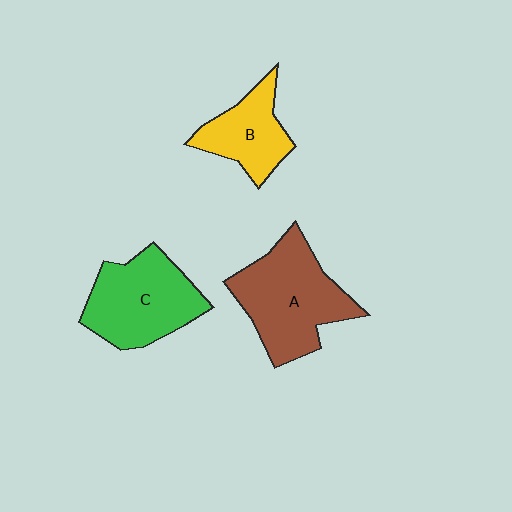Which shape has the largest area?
Shape A (brown).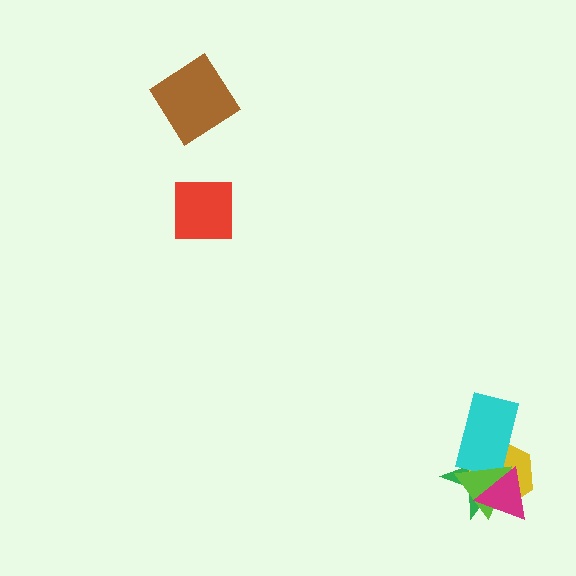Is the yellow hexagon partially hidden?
Yes, it is partially covered by another shape.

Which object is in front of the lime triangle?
The magenta triangle is in front of the lime triangle.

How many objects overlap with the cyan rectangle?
3 objects overlap with the cyan rectangle.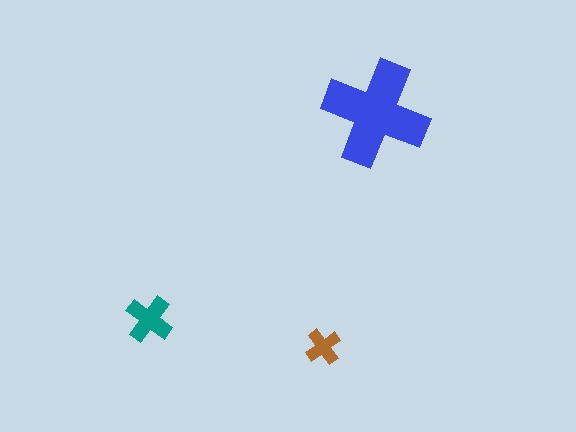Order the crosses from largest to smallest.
the blue one, the teal one, the brown one.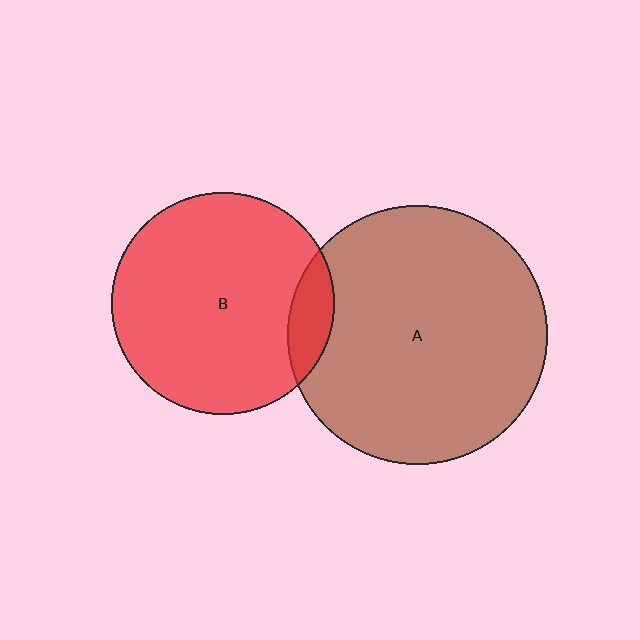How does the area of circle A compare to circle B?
Approximately 1.4 times.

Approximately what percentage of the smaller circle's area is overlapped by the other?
Approximately 10%.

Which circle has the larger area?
Circle A (brown).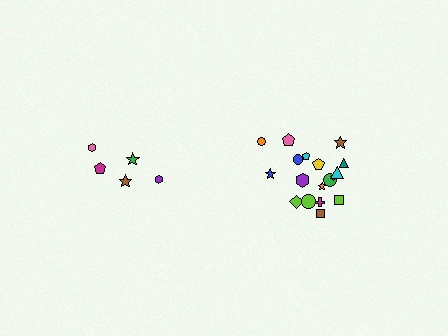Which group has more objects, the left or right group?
The right group.